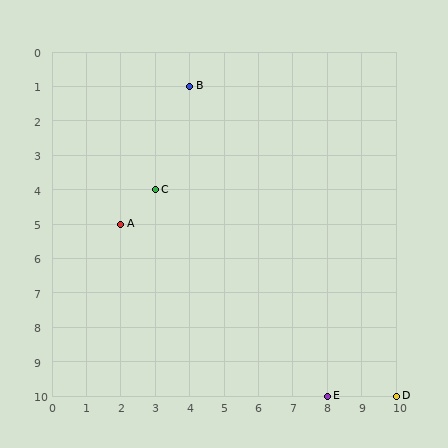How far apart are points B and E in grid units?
Points B and E are 4 columns and 9 rows apart (about 9.8 grid units diagonally).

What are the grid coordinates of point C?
Point C is at grid coordinates (3, 4).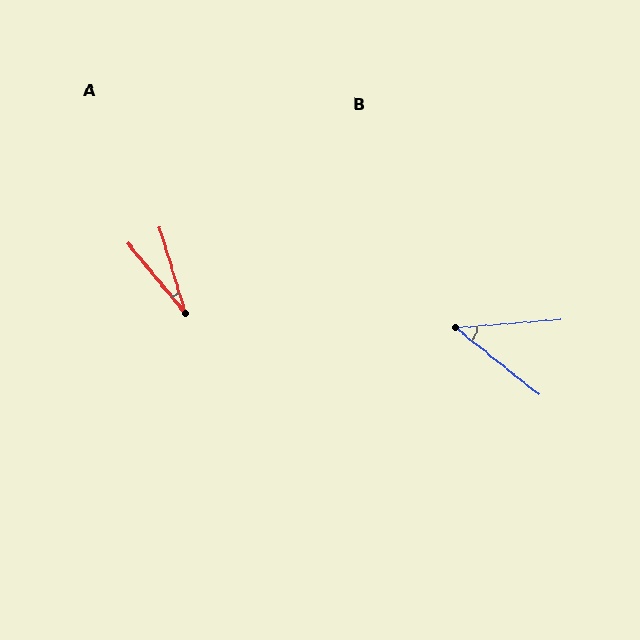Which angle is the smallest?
A, at approximately 23 degrees.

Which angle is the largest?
B, at approximately 43 degrees.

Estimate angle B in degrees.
Approximately 43 degrees.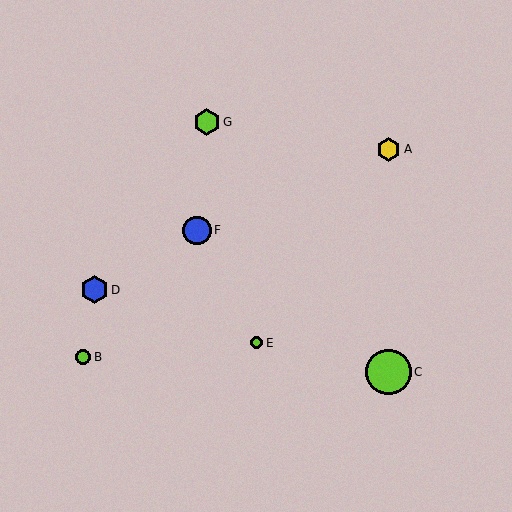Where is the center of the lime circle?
The center of the lime circle is at (256, 343).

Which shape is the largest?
The lime circle (labeled C) is the largest.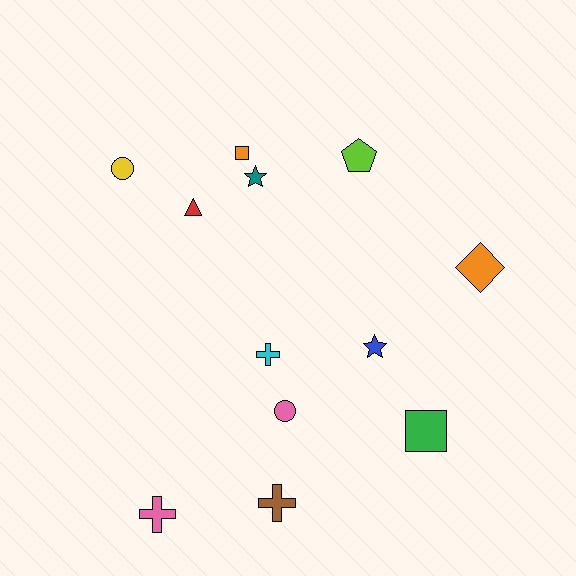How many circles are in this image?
There are 2 circles.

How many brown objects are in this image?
There is 1 brown object.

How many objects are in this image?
There are 12 objects.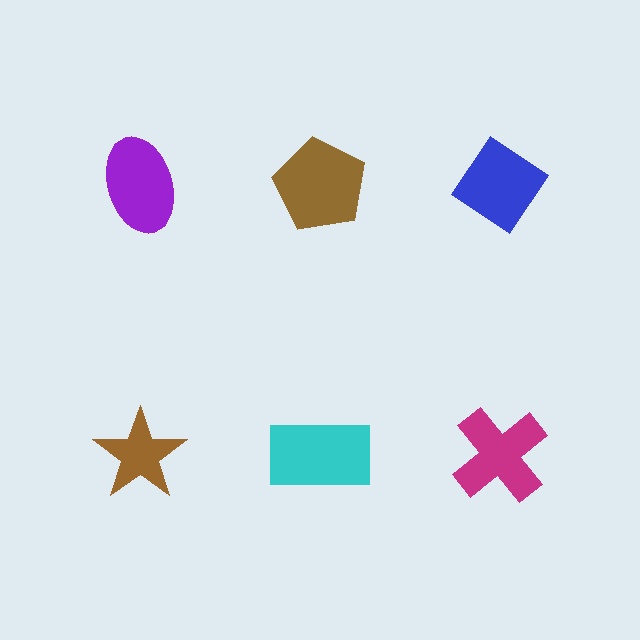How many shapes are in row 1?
3 shapes.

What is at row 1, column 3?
A blue diamond.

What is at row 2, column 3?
A magenta cross.